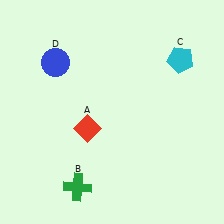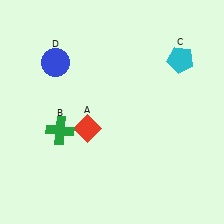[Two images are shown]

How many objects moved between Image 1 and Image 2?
1 object moved between the two images.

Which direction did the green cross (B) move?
The green cross (B) moved up.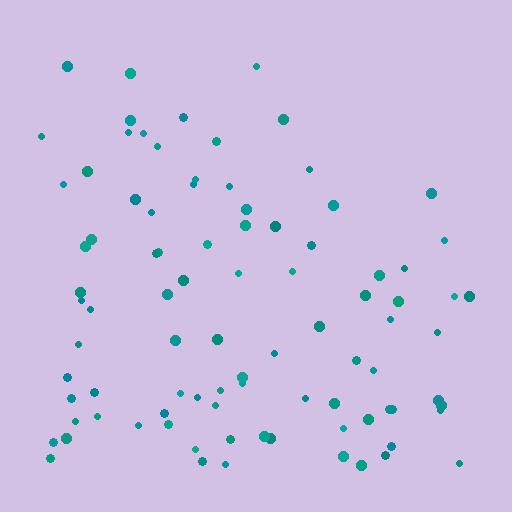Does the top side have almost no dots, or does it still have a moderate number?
Still a moderate number, just noticeably fewer than the bottom.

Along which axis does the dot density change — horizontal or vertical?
Vertical.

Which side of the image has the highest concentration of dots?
The bottom.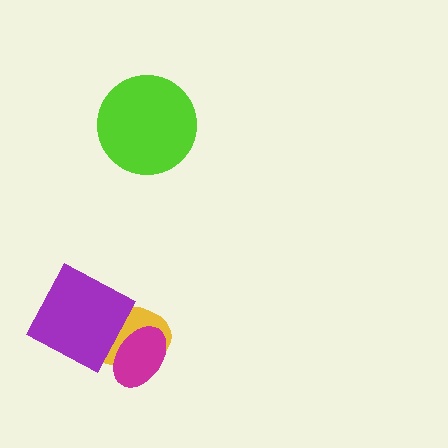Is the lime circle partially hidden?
No, no other shape covers it.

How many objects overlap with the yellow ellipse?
2 objects overlap with the yellow ellipse.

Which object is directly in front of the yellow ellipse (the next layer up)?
The purple square is directly in front of the yellow ellipse.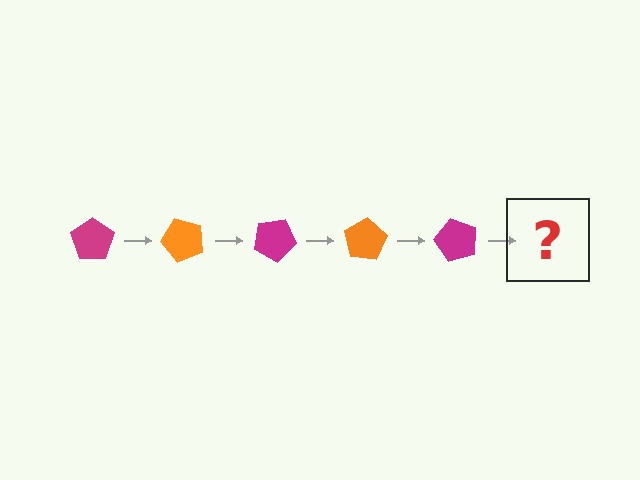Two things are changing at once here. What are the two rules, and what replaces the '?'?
The two rules are that it rotates 50 degrees each step and the color cycles through magenta and orange. The '?' should be an orange pentagon, rotated 250 degrees from the start.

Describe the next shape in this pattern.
It should be an orange pentagon, rotated 250 degrees from the start.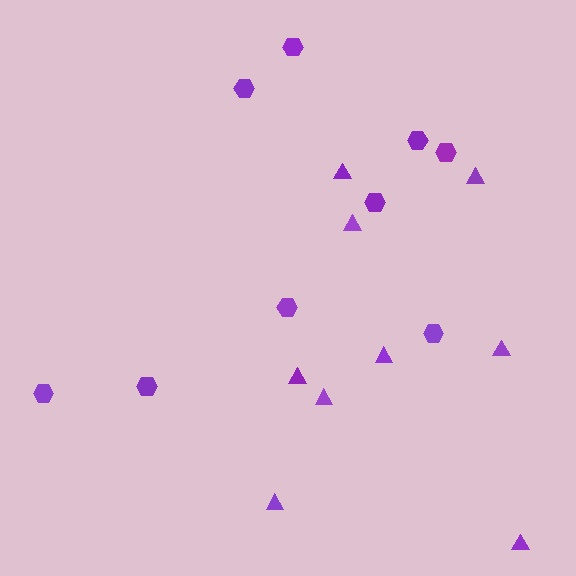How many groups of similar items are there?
There are 2 groups: one group of hexagons (9) and one group of triangles (9).